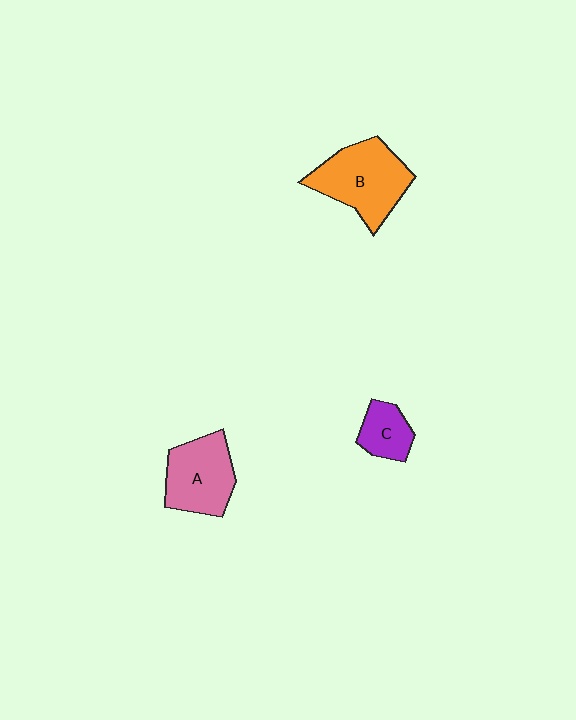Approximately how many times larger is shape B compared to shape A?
Approximately 1.2 times.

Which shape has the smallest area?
Shape C (purple).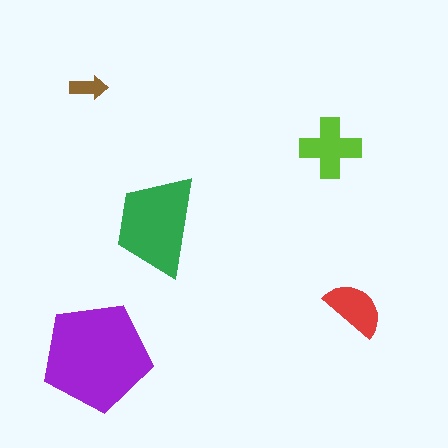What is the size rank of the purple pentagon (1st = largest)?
1st.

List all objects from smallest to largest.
The brown arrow, the red semicircle, the lime cross, the green trapezoid, the purple pentagon.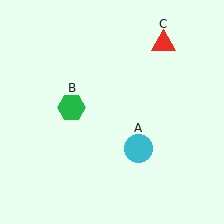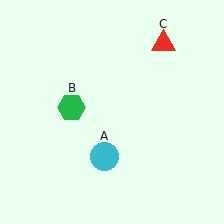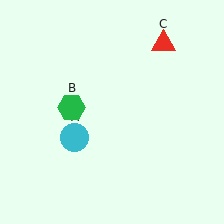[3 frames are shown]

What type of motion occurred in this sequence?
The cyan circle (object A) rotated clockwise around the center of the scene.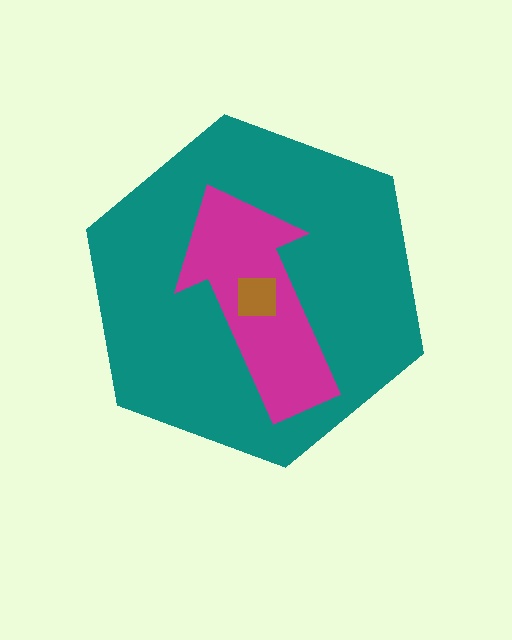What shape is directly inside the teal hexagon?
The magenta arrow.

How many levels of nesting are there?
3.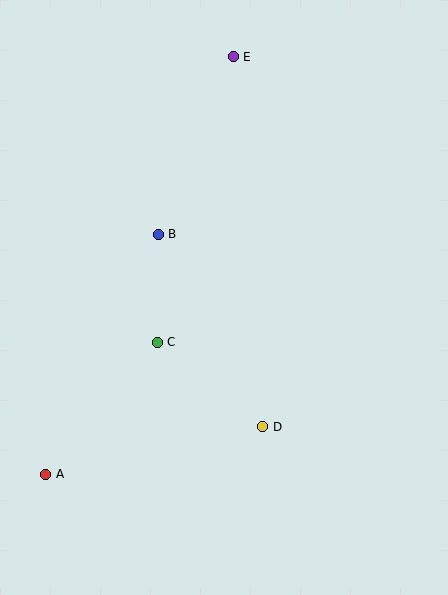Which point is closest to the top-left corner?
Point E is closest to the top-left corner.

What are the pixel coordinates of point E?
Point E is at (233, 57).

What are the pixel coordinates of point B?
Point B is at (158, 234).